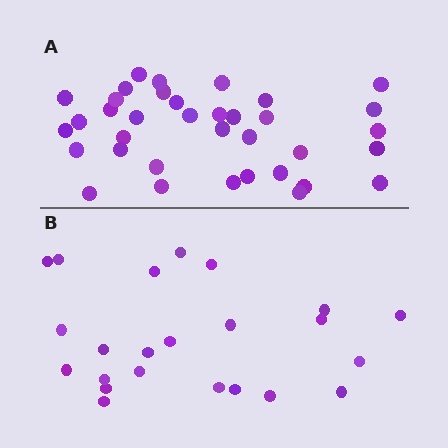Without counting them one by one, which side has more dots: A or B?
Region A (the top region) has more dots.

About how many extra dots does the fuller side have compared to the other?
Region A has approximately 15 more dots than region B.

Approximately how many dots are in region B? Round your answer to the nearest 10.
About 20 dots. (The exact count is 23, which rounds to 20.)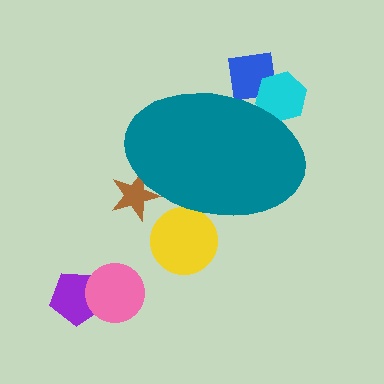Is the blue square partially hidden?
Yes, the blue square is partially hidden behind the teal ellipse.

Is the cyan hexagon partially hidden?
Yes, the cyan hexagon is partially hidden behind the teal ellipse.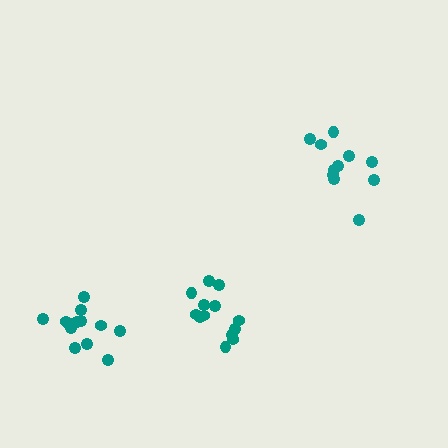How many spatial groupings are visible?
There are 3 spatial groupings.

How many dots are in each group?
Group 1: 12 dots, Group 2: 13 dots, Group 3: 13 dots (38 total).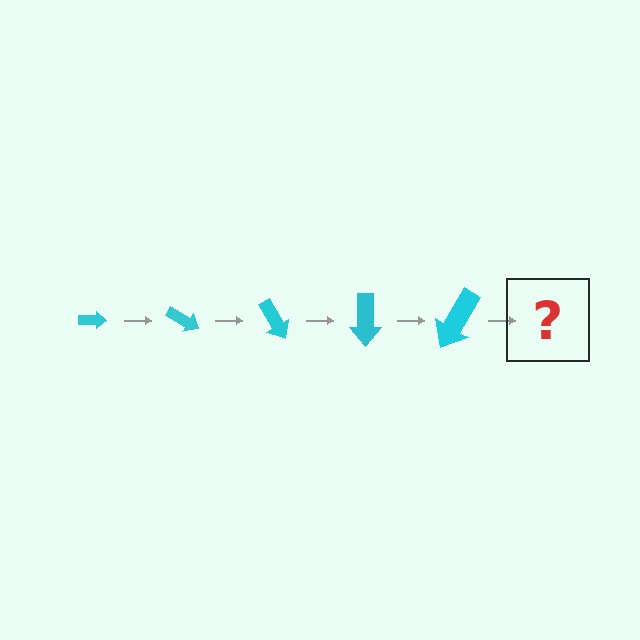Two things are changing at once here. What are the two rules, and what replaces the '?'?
The two rules are that the arrow grows larger each step and it rotates 30 degrees each step. The '?' should be an arrow, larger than the previous one and rotated 150 degrees from the start.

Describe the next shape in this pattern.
It should be an arrow, larger than the previous one and rotated 150 degrees from the start.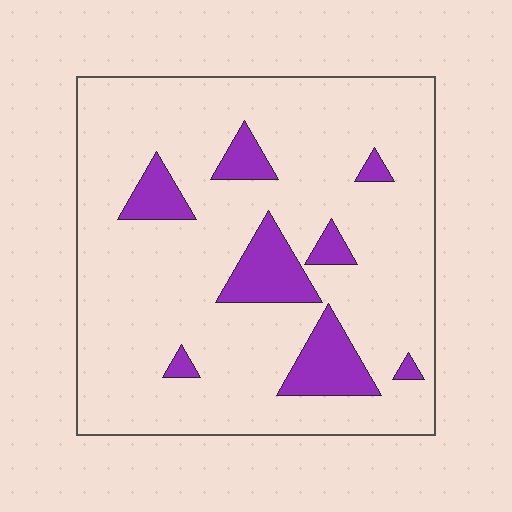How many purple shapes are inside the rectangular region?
8.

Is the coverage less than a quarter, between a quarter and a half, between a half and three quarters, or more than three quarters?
Less than a quarter.